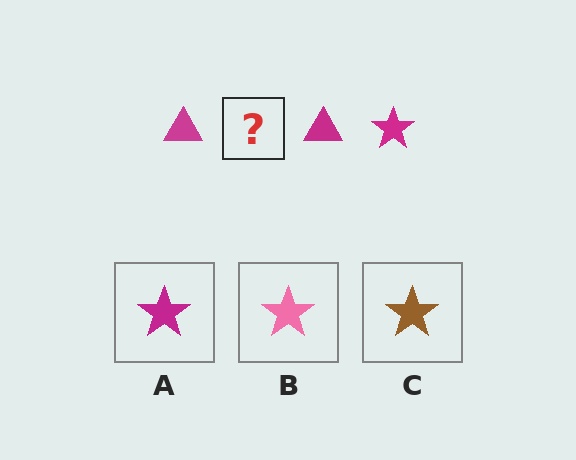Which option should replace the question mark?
Option A.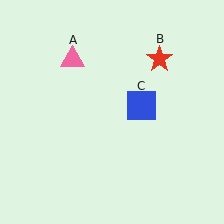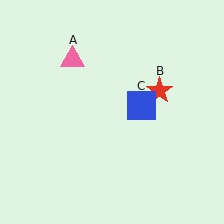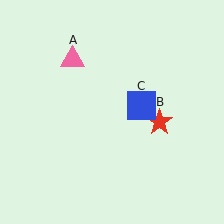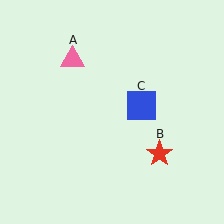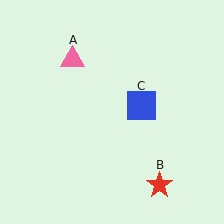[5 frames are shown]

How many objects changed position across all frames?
1 object changed position: red star (object B).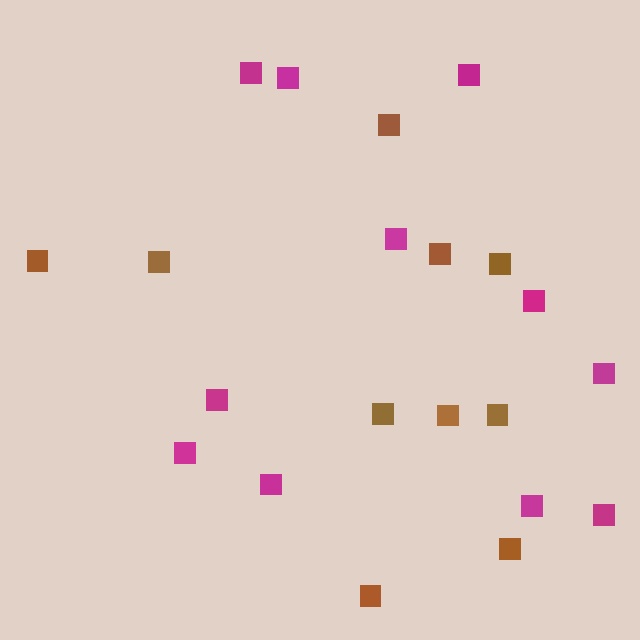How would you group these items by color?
There are 2 groups: one group of magenta squares (11) and one group of brown squares (10).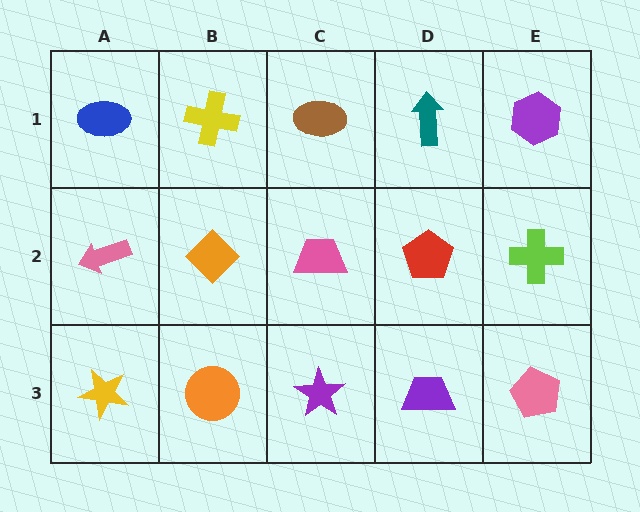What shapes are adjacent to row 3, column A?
A pink arrow (row 2, column A), an orange circle (row 3, column B).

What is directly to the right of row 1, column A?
A yellow cross.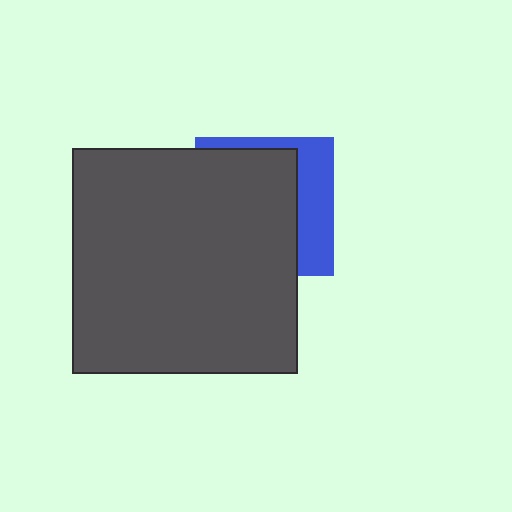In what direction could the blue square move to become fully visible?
The blue square could move right. That would shift it out from behind the dark gray square entirely.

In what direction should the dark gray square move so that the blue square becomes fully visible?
The dark gray square should move left. That is the shortest direction to clear the overlap and leave the blue square fully visible.